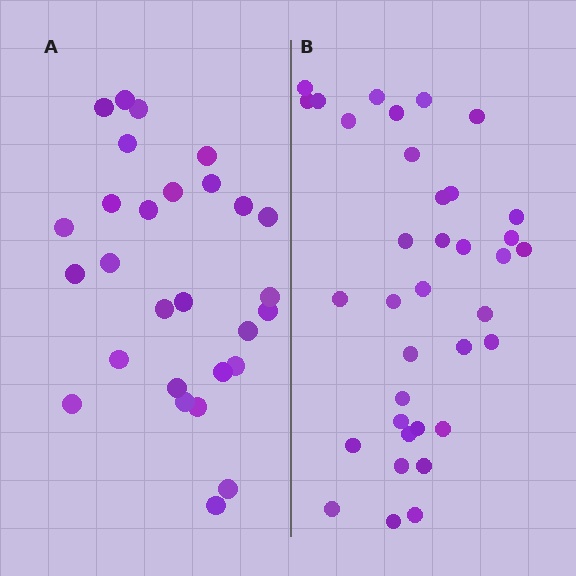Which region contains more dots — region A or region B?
Region B (the right region) has more dots.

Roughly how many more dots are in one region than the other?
Region B has roughly 8 or so more dots than region A.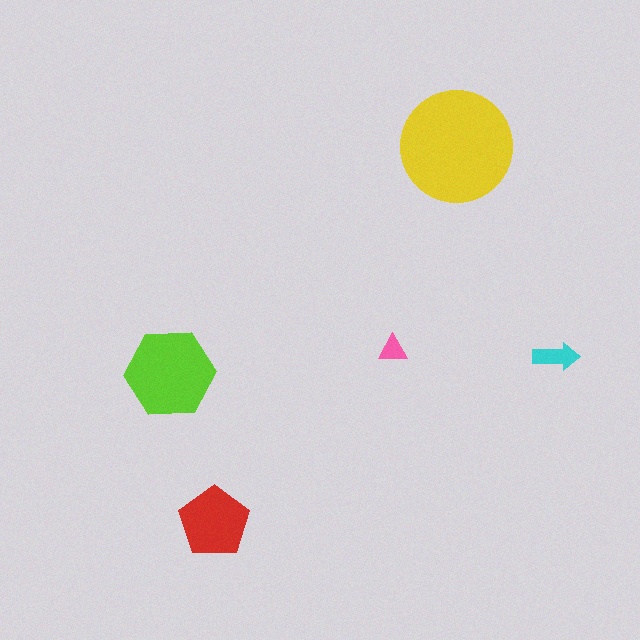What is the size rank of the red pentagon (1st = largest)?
3rd.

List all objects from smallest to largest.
The pink triangle, the cyan arrow, the red pentagon, the lime hexagon, the yellow circle.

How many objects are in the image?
There are 5 objects in the image.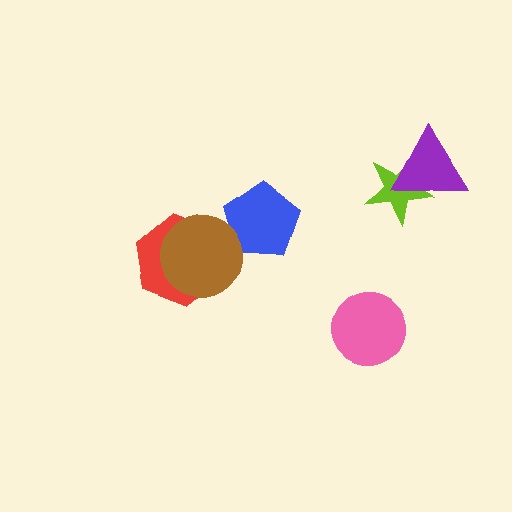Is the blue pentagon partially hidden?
Yes, it is partially covered by another shape.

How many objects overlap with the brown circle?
2 objects overlap with the brown circle.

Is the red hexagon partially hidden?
Yes, it is partially covered by another shape.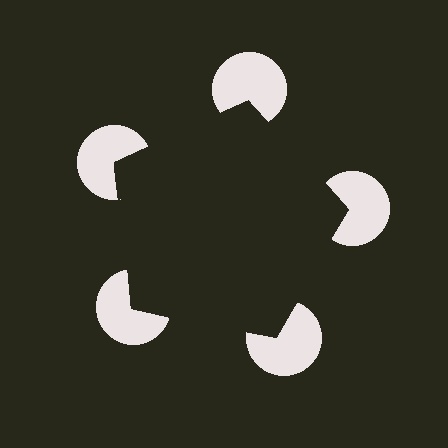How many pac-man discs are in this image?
There are 5 — one at each vertex of the illusory pentagon.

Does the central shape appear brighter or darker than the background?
It typically appears slightly darker than the background, even though no actual brightness change is drawn.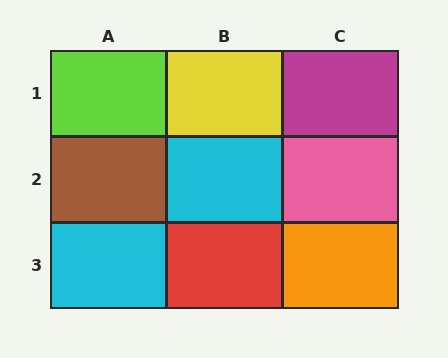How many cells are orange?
1 cell is orange.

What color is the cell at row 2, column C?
Pink.